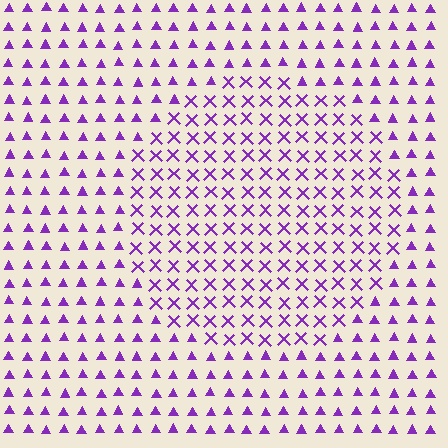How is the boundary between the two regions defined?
The boundary is defined by a change in element shape: X marks inside vs. triangles outside. All elements share the same color and spacing.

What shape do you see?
I see a circle.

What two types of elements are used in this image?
The image uses X marks inside the circle region and triangles outside it.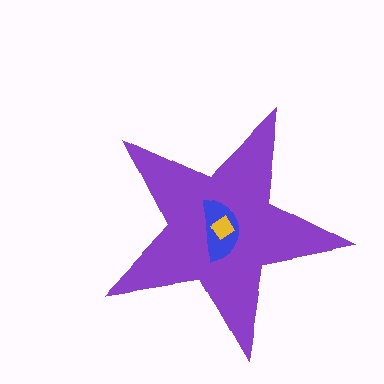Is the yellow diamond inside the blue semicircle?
Yes.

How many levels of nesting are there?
3.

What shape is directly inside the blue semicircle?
The yellow diamond.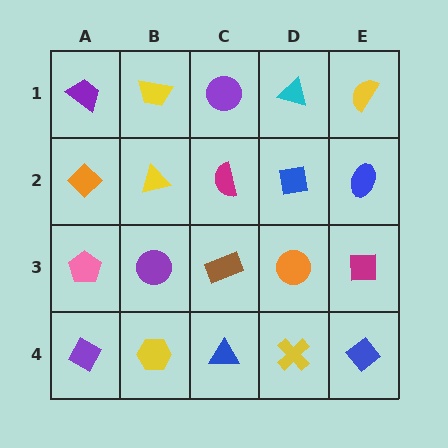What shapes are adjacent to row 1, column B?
A yellow triangle (row 2, column B), a purple trapezoid (row 1, column A), a purple circle (row 1, column C).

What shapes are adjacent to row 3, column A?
An orange diamond (row 2, column A), a purple diamond (row 4, column A), a purple circle (row 3, column B).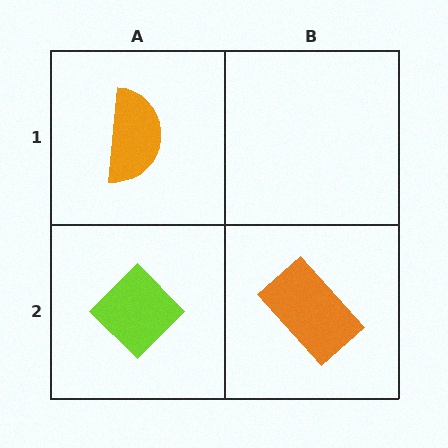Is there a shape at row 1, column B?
No, that cell is empty.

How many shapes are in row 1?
1 shape.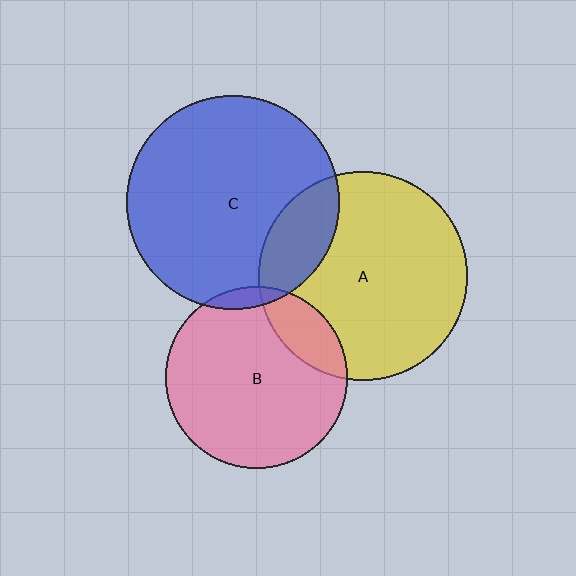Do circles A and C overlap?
Yes.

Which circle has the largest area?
Circle C (blue).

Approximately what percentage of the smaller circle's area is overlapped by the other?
Approximately 20%.